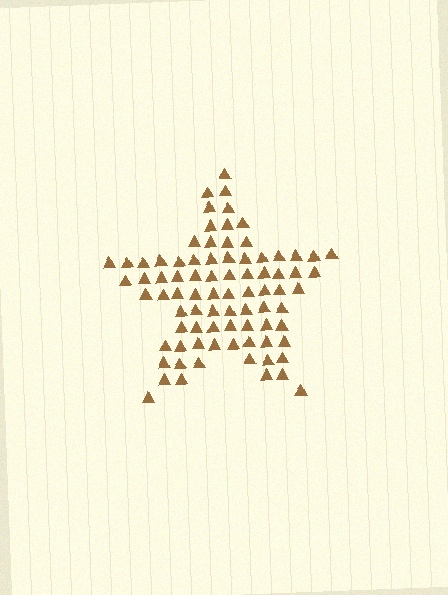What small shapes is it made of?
It is made of small triangles.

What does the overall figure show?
The overall figure shows a star.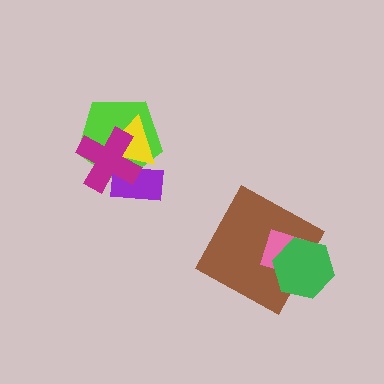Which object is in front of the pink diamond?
The green hexagon is in front of the pink diamond.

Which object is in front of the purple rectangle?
The magenta cross is in front of the purple rectangle.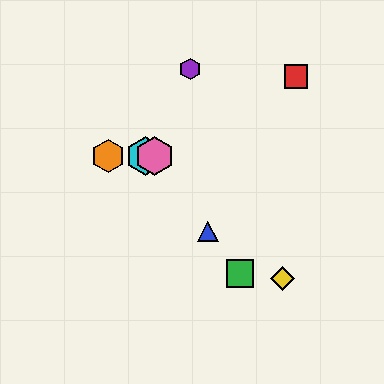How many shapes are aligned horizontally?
3 shapes (the orange hexagon, the cyan hexagon, the pink hexagon) are aligned horizontally.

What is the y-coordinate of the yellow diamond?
The yellow diamond is at y≈278.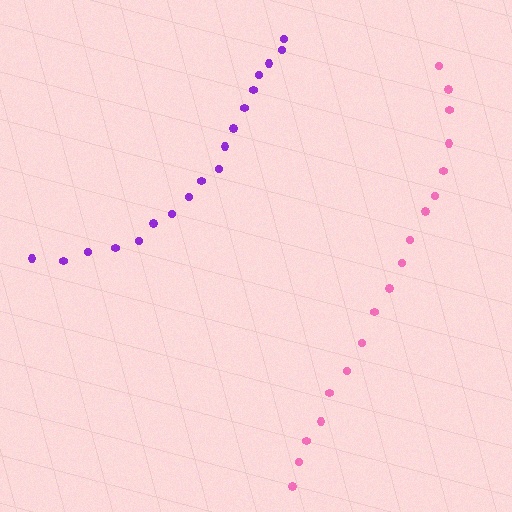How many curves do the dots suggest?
There are 2 distinct paths.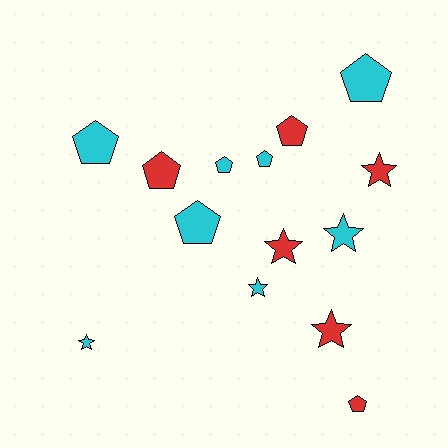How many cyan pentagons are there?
There are 5 cyan pentagons.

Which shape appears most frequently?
Pentagon, with 8 objects.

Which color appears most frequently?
Cyan, with 8 objects.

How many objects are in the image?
There are 14 objects.